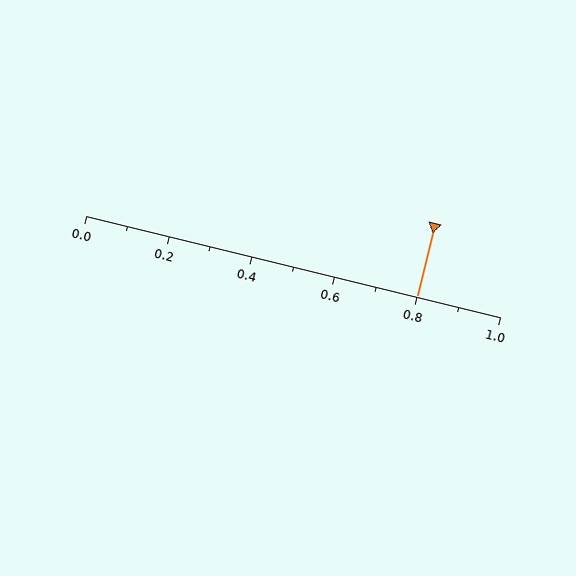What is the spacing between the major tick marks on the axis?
The major ticks are spaced 0.2 apart.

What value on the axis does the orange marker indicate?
The marker indicates approximately 0.8.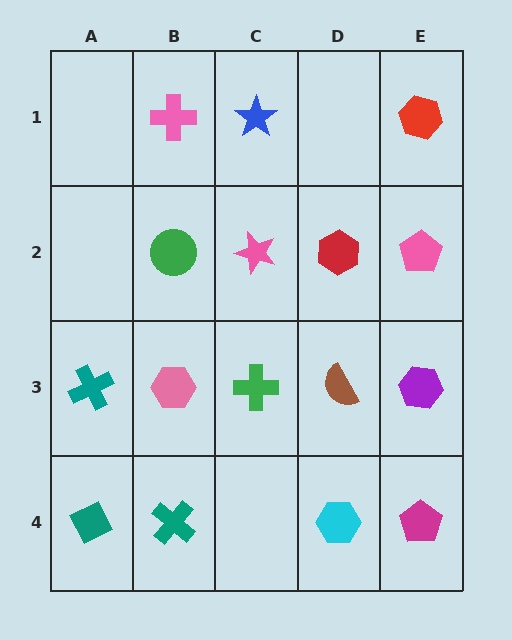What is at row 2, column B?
A green circle.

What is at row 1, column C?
A blue star.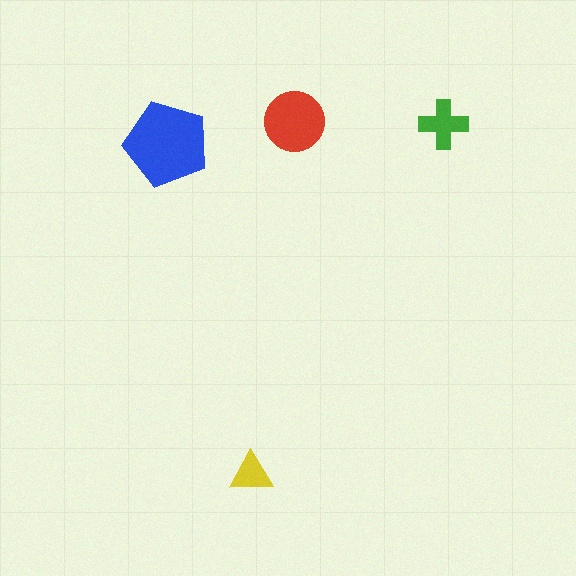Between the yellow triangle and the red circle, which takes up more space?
The red circle.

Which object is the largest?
The blue pentagon.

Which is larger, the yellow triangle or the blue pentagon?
The blue pentagon.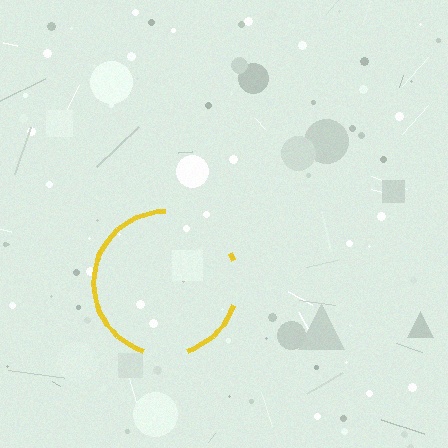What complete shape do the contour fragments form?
The contour fragments form a circle.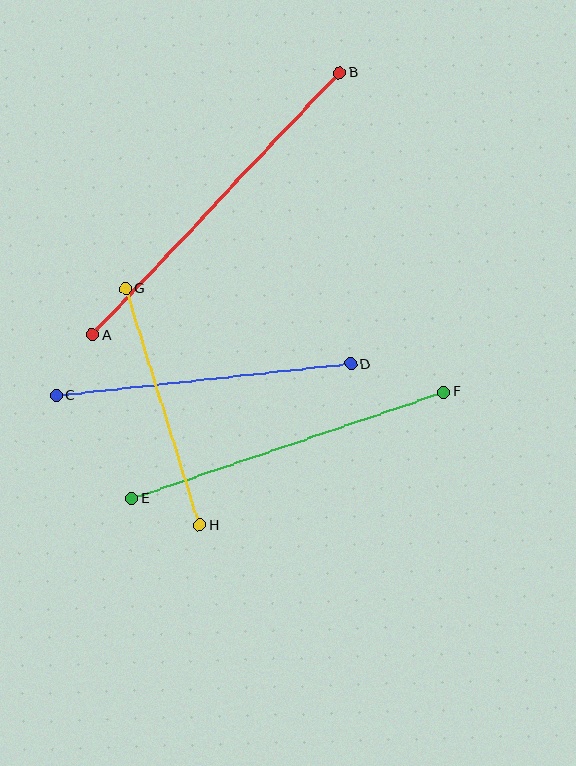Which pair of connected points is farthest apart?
Points A and B are farthest apart.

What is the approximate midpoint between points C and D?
The midpoint is at approximately (204, 380) pixels.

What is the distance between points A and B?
The distance is approximately 360 pixels.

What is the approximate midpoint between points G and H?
The midpoint is at approximately (162, 407) pixels.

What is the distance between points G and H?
The distance is approximately 248 pixels.